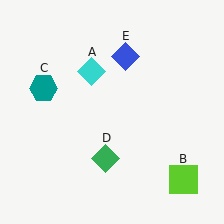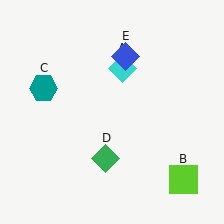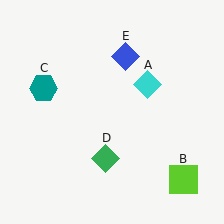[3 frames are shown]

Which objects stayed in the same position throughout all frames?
Lime square (object B) and teal hexagon (object C) and green diamond (object D) and blue diamond (object E) remained stationary.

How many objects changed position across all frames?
1 object changed position: cyan diamond (object A).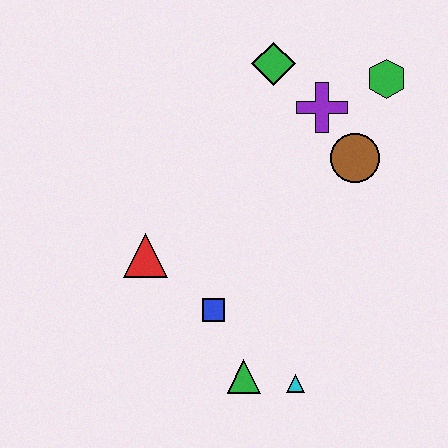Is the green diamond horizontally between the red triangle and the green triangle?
No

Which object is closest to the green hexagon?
The purple cross is closest to the green hexagon.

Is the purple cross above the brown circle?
Yes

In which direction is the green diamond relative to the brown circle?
The green diamond is above the brown circle.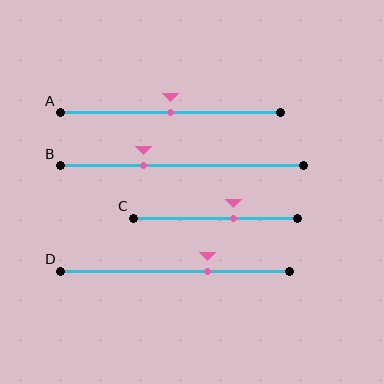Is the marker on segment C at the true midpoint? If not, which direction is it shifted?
No, the marker on segment C is shifted to the right by about 11% of the segment length.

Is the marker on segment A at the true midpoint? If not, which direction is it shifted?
Yes, the marker on segment A is at the true midpoint.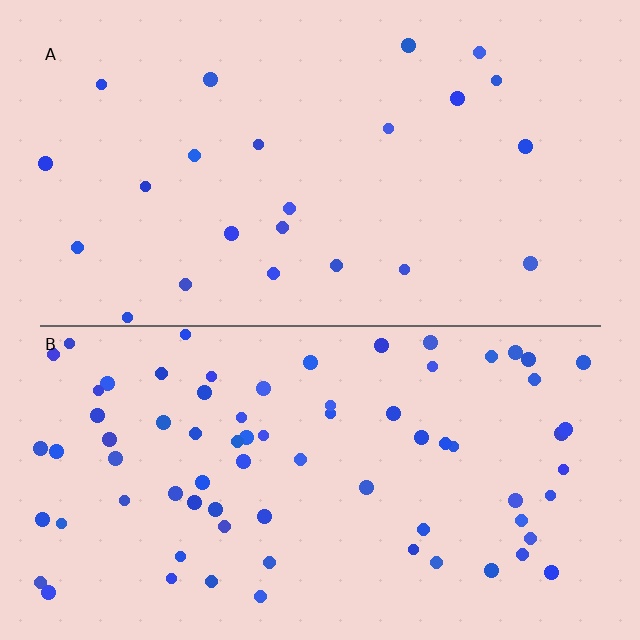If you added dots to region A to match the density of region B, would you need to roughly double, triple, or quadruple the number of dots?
Approximately triple.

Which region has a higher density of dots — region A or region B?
B (the bottom).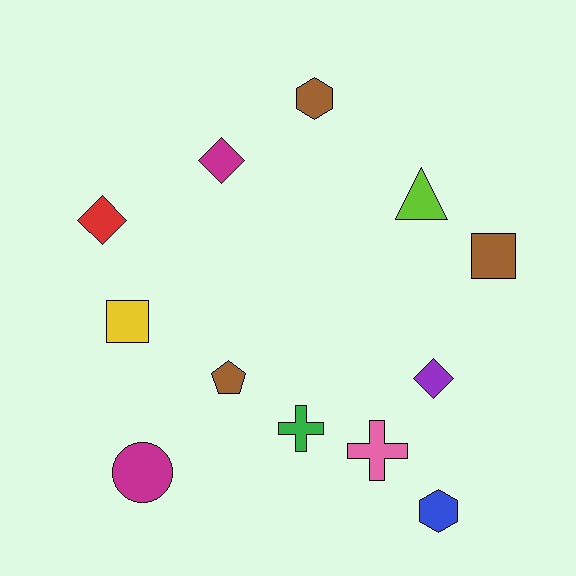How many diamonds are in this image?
There are 3 diamonds.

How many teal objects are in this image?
There are no teal objects.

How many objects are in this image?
There are 12 objects.